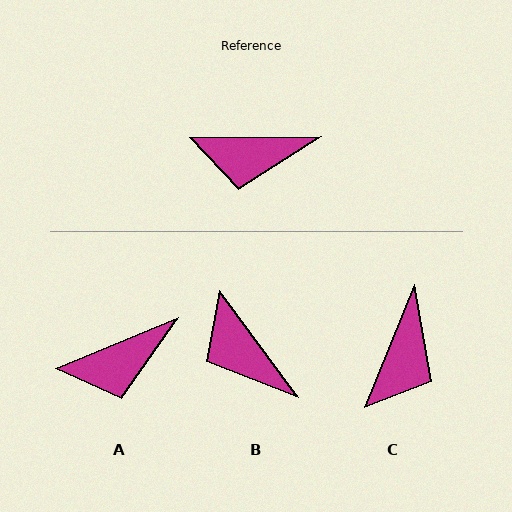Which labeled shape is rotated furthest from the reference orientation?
C, about 67 degrees away.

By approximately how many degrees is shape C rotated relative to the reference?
Approximately 67 degrees counter-clockwise.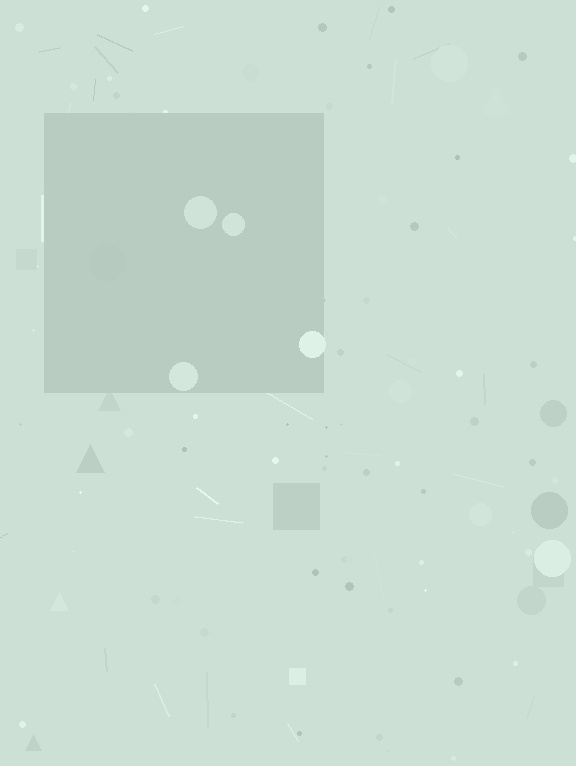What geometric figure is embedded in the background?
A square is embedded in the background.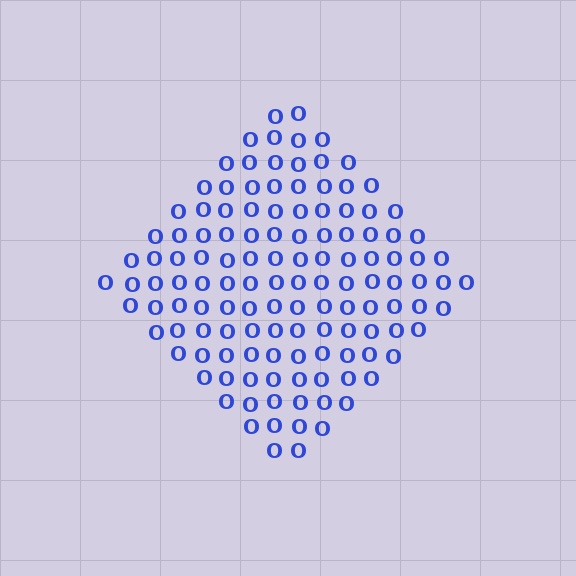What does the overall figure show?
The overall figure shows a diamond.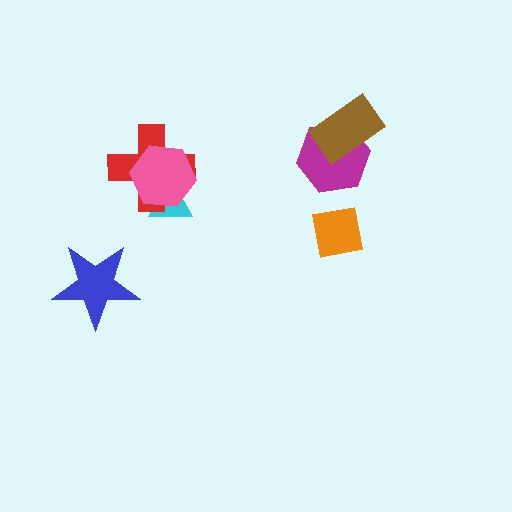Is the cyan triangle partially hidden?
Yes, it is partially covered by another shape.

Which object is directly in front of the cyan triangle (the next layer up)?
The red cross is directly in front of the cyan triangle.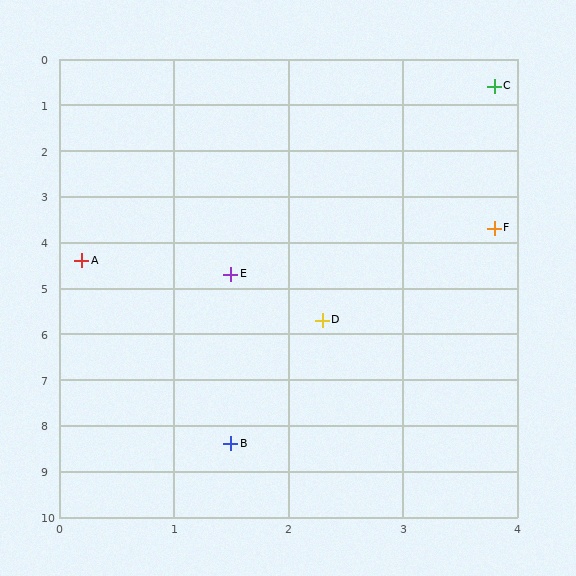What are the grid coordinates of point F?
Point F is at approximately (3.8, 3.7).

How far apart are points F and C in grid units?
Points F and C are about 3.1 grid units apart.